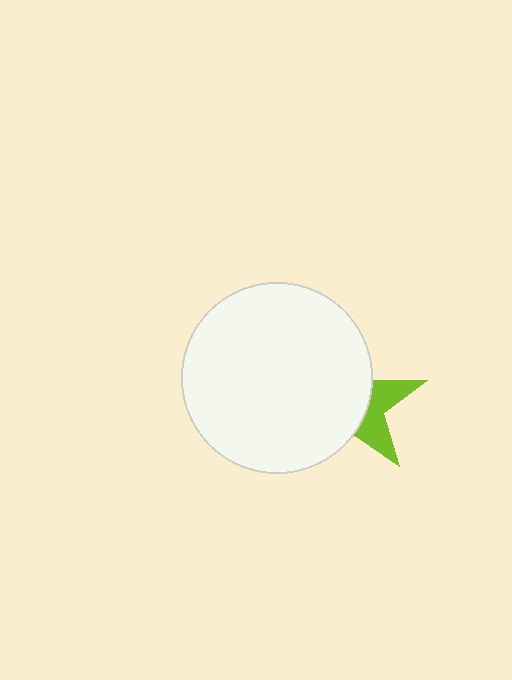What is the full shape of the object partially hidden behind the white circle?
The partially hidden object is a lime star.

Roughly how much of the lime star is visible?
A small part of it is visible (roughly 33%).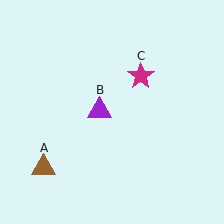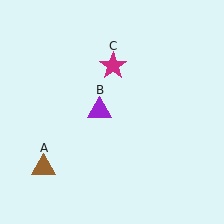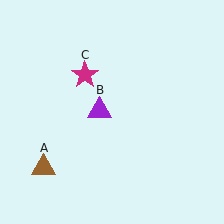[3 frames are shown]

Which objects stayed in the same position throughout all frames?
Brown triangle (object A) and purple triangle (object B) remained stationary.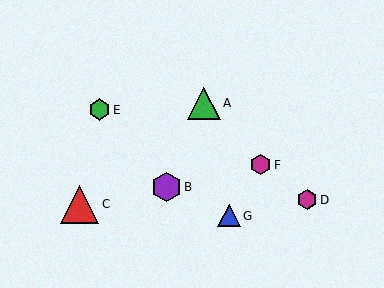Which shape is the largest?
The red triangle (labeled C) is the largest.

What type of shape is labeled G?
Shape G is a blue triangle.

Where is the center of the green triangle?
The center of the green triangle is at (204, 103).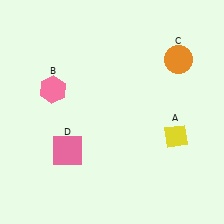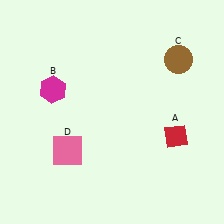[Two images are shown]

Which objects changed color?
A changed from yellow to red. B changed from pink to magenta. C changed from orange to brown.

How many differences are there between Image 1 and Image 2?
There are 3 differences between the two images.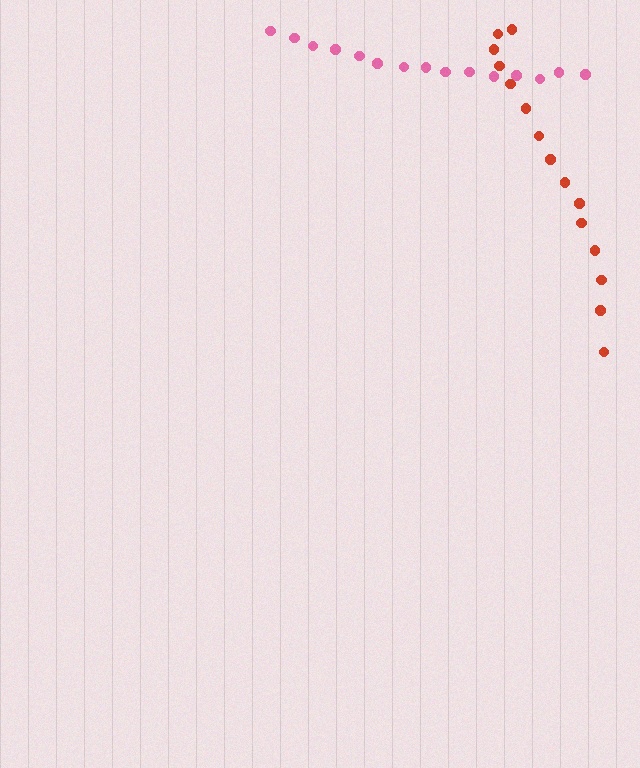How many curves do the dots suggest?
There are 2 distinct paths.